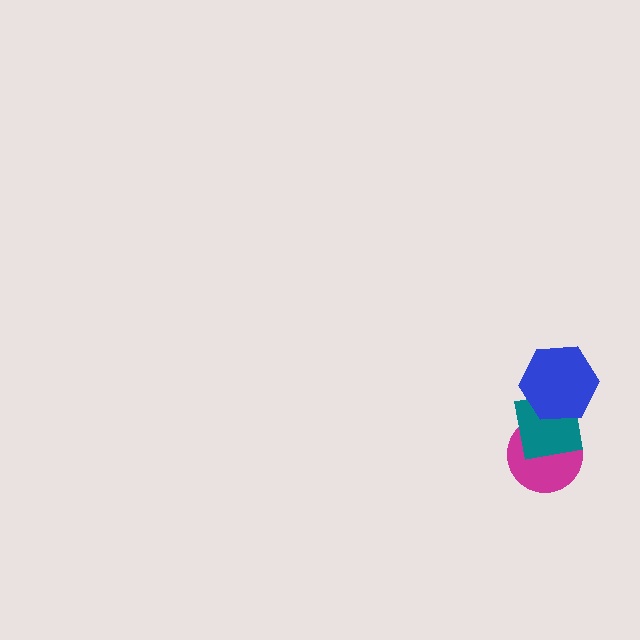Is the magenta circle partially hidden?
Yes, it is partially covered by another shape.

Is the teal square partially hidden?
Yes, it is partially covered by another shape.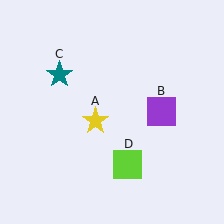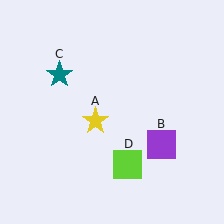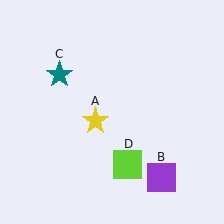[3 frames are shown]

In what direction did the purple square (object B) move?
The purple square (object B) moved down.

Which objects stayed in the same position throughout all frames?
Yellow star (object A) and teal star (object C) and lime square (object D) remained stationary.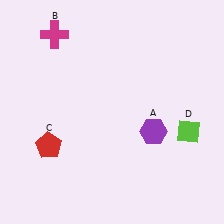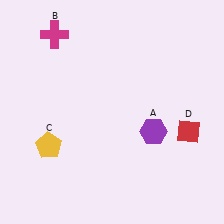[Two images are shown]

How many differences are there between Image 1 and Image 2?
There are 2 differences between the two images.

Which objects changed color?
C changed from red to yellow. D changed from lime to red.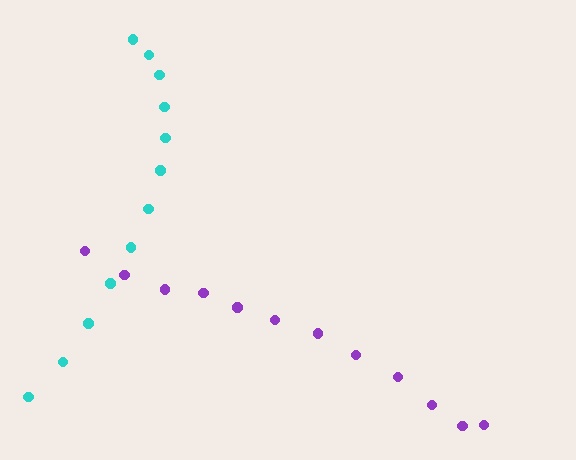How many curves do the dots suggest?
There are 2 distinct paths.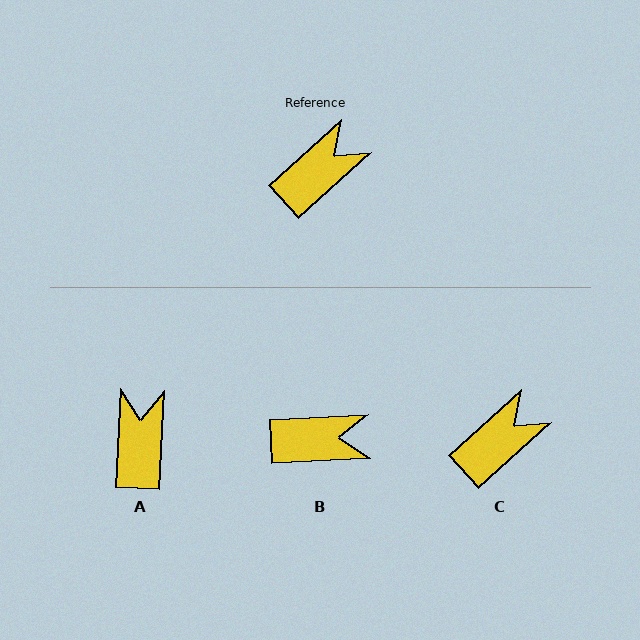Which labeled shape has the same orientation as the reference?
C.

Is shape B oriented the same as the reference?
No, it is off by about 39 degrees.